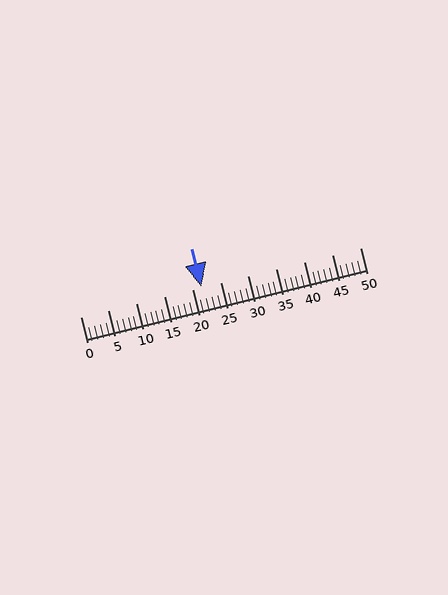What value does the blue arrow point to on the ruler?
The blue arrow points to approximately 22.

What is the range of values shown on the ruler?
The ruler shows values from 0 to 50.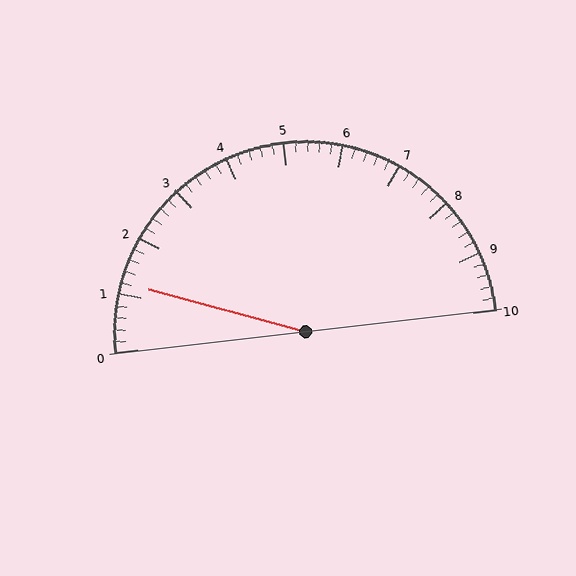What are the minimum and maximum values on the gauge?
The gauge ranges from 0 to 10.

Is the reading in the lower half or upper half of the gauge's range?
The reading is in the lower half of the range (0 to 10).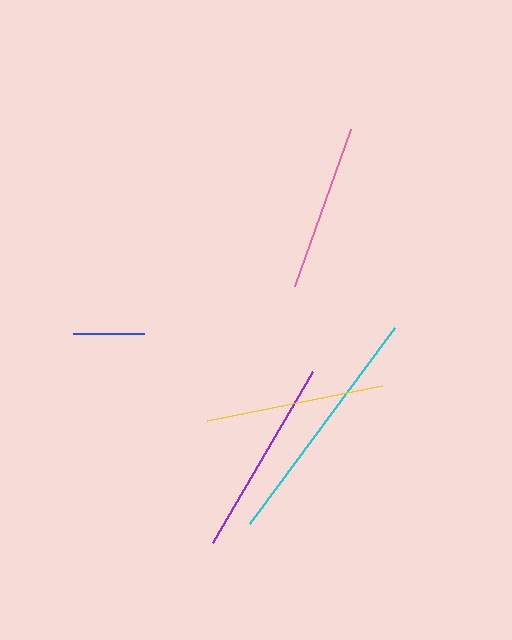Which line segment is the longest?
The cyan line is the longest at approximately 244 pixels.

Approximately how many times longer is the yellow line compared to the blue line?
The yellow line is approximately 2.5 times the length of the blue line.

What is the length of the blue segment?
The blue segment is approximately 71 pixels long.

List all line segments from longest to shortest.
From longest to shortest: cyan, purple, yellow, pink, blue.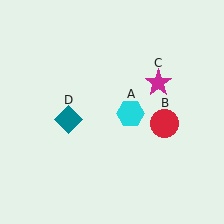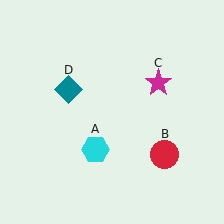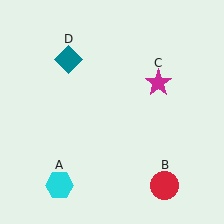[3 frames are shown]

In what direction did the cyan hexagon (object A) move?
The cyan hexagon (object A) moved down and to the left.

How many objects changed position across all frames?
3 objects changed position: cyan hexagon (object A), red circle (object B), teal diamond (object D).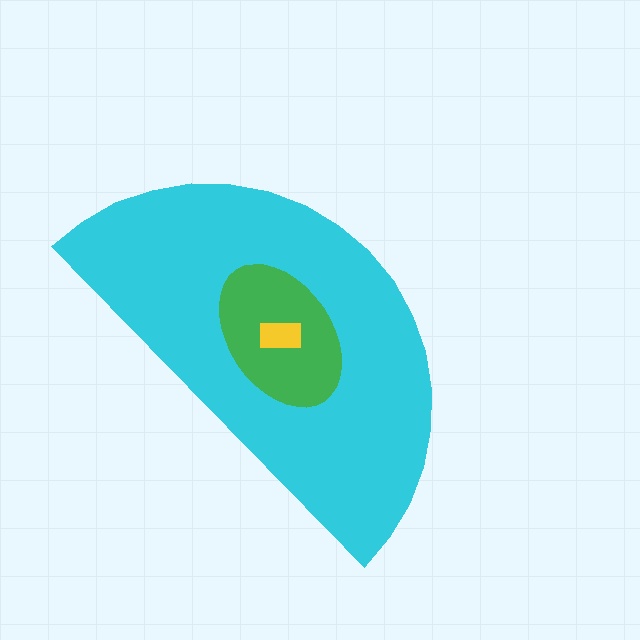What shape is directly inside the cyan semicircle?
The green ellipse.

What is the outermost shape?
The cyan semicircle.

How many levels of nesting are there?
3.